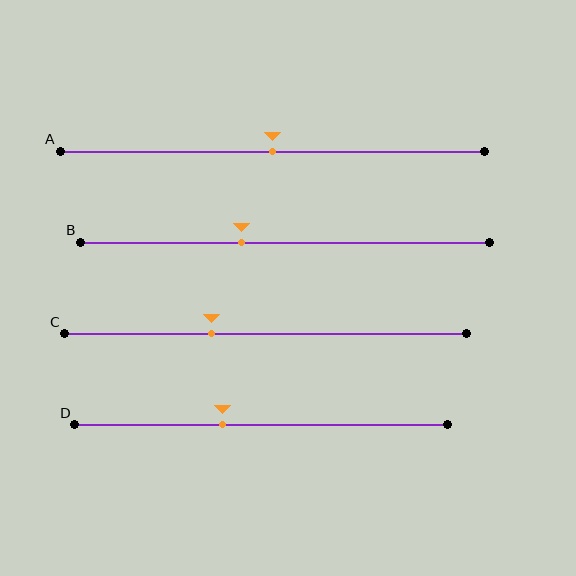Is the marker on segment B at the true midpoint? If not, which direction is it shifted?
No, the marker on segment B is shifted to the left by about 11% of the segment length.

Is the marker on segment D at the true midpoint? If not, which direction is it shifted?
No, the marker on segment D is shifted to the left by about 10% of the segment length.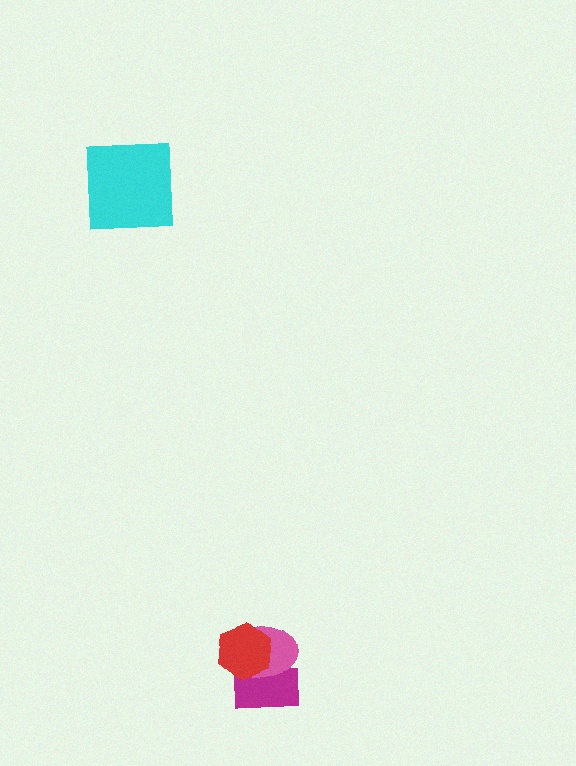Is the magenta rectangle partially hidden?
Yes, it is partially covered by another shape.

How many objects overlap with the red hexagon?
2 objects overlap with the red hexagon.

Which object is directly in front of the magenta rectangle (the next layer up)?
The pink ellipse is directly in front of the magenta rectangle.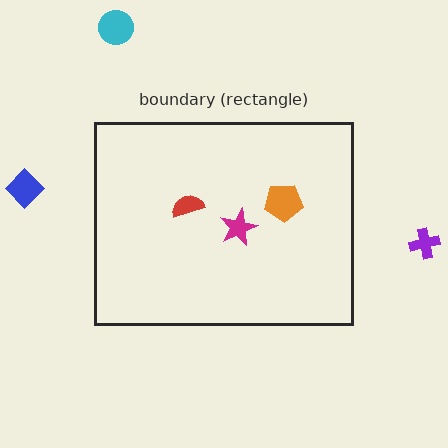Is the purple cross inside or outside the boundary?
Outside.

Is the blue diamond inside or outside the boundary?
Outside.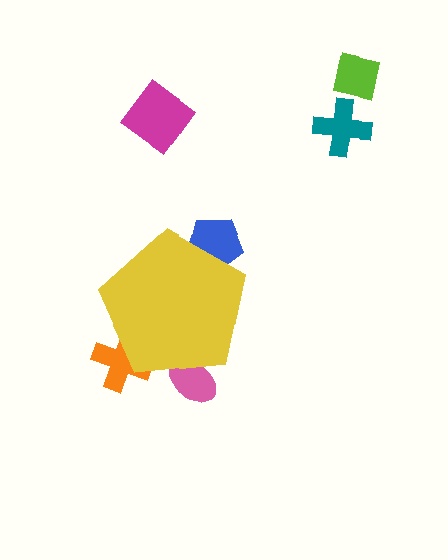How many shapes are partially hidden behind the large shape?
3 shapes are partially hidden.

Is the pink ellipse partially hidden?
Yes, the pink ellipse is partially hidden behind the yellow pentagon.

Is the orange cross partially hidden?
Yes, the orange cross is partially hidden behind the yellow pentagon.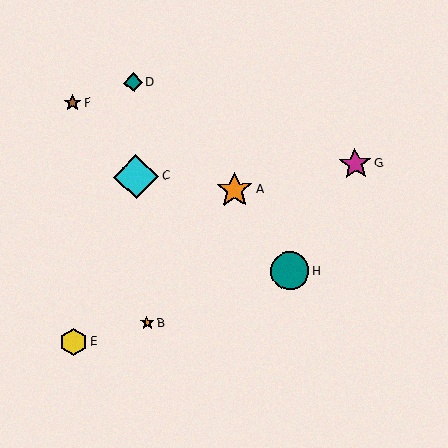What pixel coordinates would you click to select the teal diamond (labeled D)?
Click at (133, 83) to select the teal diamond D.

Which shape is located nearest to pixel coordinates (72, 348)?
The yellow hexagon (labeled E) at (73, 342) is nearest to that location.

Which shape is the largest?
The cyan diamond (labeled C) is the largest.